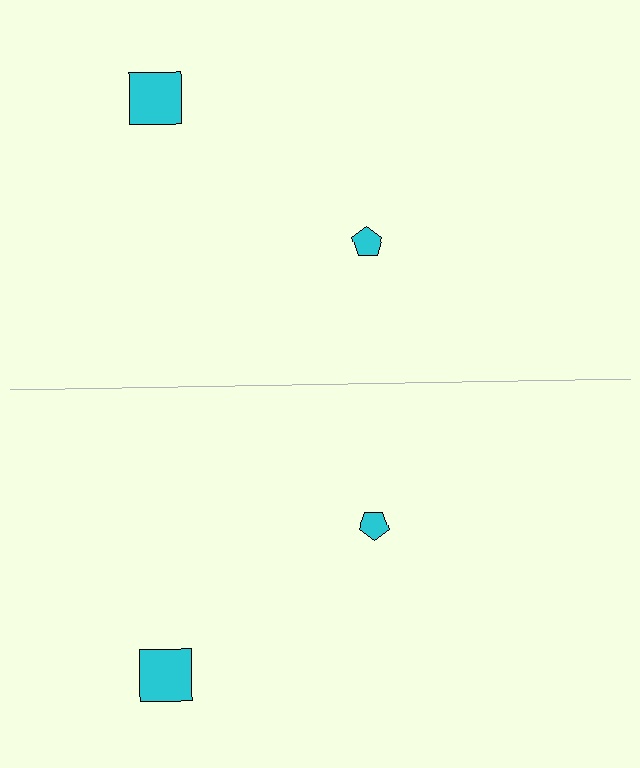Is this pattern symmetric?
Yes, this pattern has bilateral (reflection) symmetry.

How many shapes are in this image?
There are 4 shapes in this image.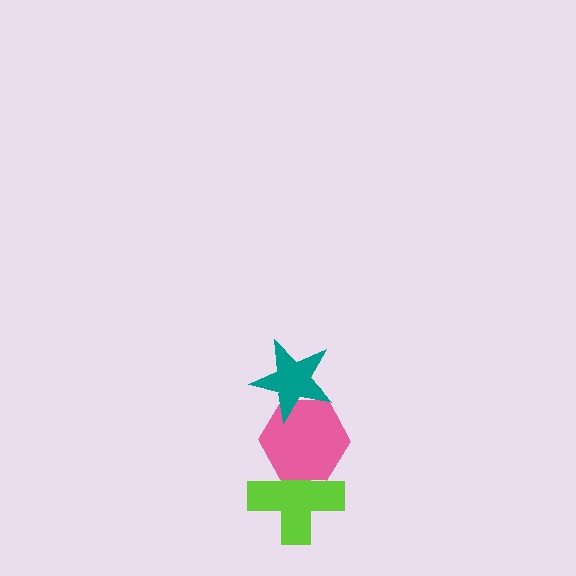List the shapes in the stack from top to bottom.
From top to bottom: the teal star, the pink hexagon, the lime cross.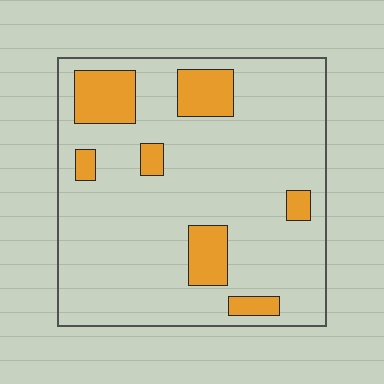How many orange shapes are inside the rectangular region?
7.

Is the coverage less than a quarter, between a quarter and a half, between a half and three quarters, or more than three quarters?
Less than a quarter.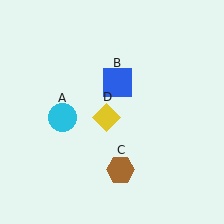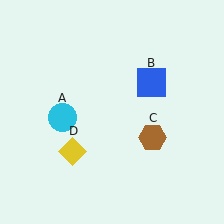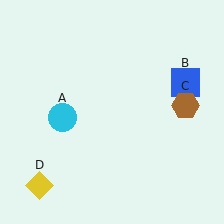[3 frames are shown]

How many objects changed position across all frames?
3 objects changed position: blue square (object B), brown hexagon (object C), yellow diamond (object D).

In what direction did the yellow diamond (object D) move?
The yellow diamond (object D) moved down and to the left.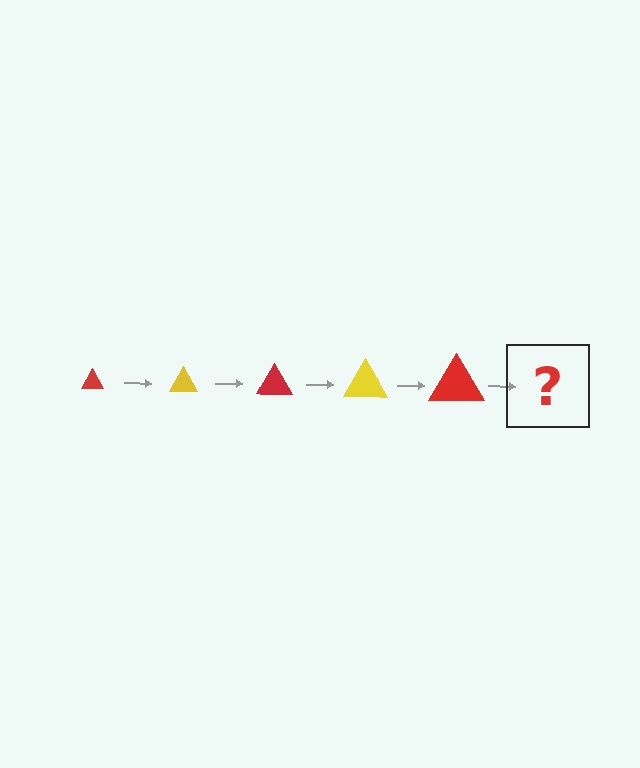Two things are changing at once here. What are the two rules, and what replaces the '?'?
The two rules are that the triangle grows larger each step and the color cycles through red and yellow. The '?' should be a yellow triangle, larger than the previous one.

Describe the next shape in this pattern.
It should be a yellow triangle, larger than the previous one.